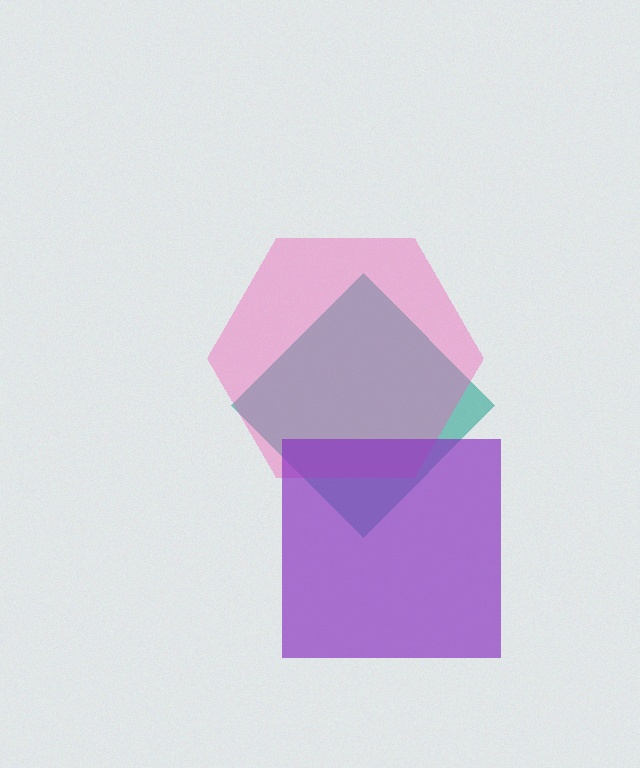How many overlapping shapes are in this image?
There are 3 overlapping shapes in the image.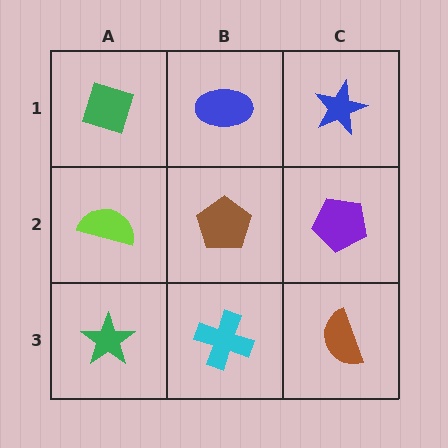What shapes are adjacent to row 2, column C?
A blue star (row 1, column C), a brown semicircle (row 3, column C), a brown pentagon (row 2, column B).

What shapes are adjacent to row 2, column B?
A blue ellipse (row 1, column B), a cyan cross (row 3, column B), a lime semicircle (row 2, column A), a purple pentagon (row 2, column C).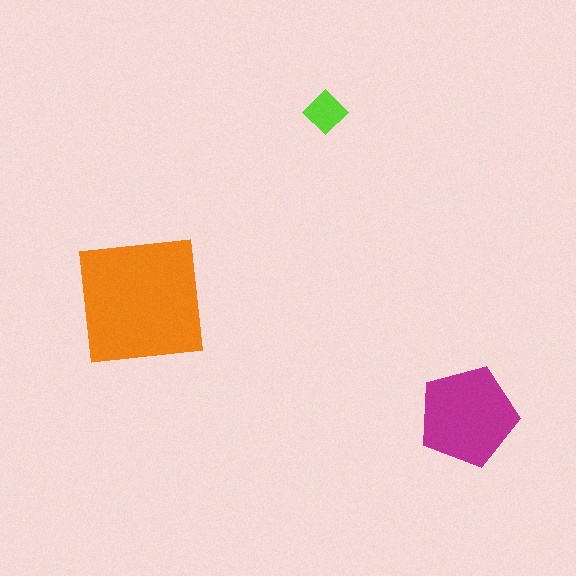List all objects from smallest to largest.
The lime diamond, the magenta pentagon, the orange square.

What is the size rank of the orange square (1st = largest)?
1st.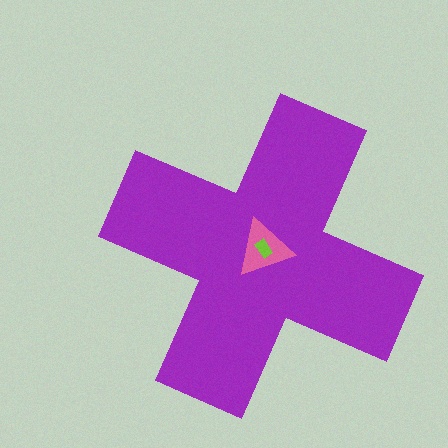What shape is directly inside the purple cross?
The pink triangle.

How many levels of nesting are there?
3.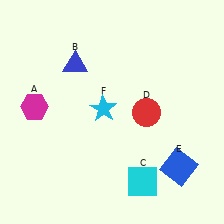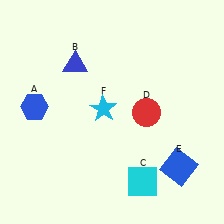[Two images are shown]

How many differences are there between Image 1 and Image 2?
There is 1 difference between the two images.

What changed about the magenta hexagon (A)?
In Image 1, A is magenta. In Image 2, it changed to blue.